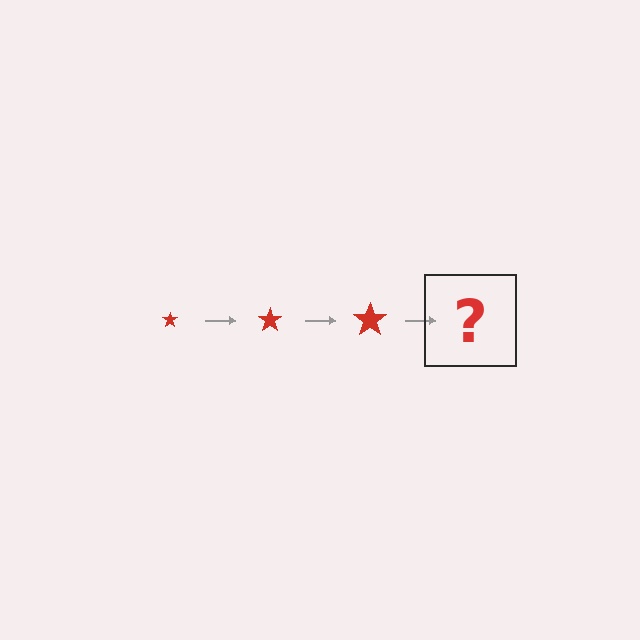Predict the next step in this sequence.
The next step is a red star, larger than the previous one.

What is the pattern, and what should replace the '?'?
The pattern is that the star gets progressively larger each step. The '?' should be a red star, larger than the previous one.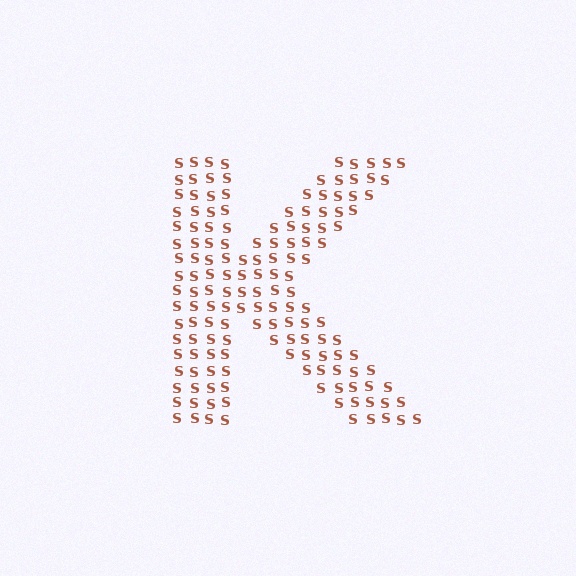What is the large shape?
The large shape is the letter K.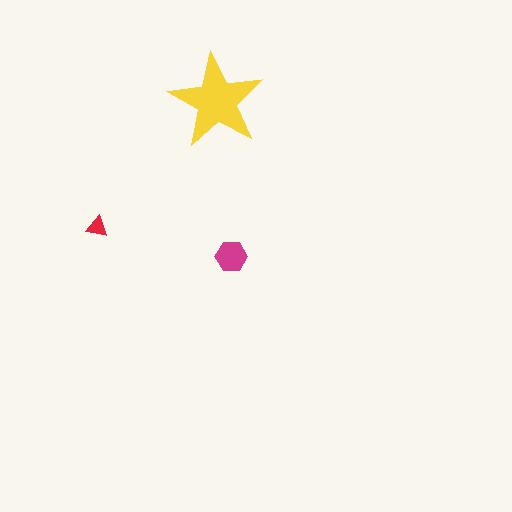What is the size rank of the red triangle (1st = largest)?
3rd.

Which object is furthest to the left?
The red triangle is leftmost.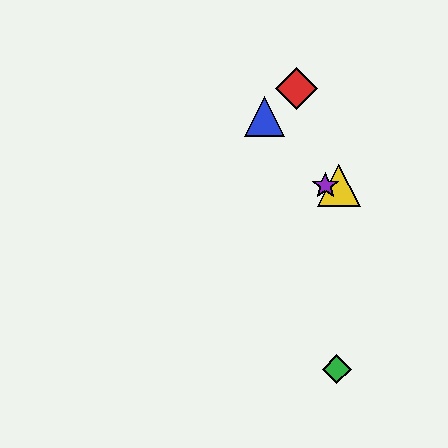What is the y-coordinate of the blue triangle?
The blue triangle is at y≈117.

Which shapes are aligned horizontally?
The yellow triangle, the purple star are aligned horizontally.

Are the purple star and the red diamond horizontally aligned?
No, the purple star is at y≈186 and the red diamond is at y≈89.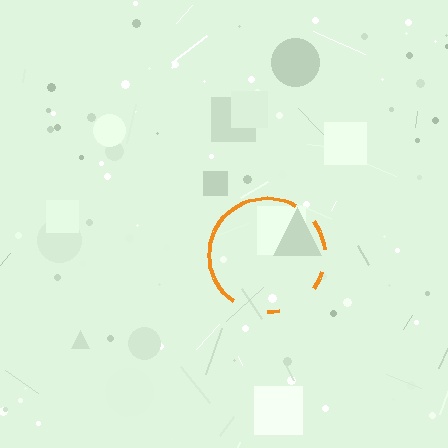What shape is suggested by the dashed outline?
The dashed outline suggests a circle.